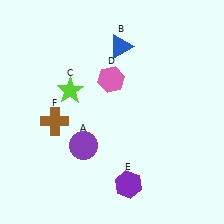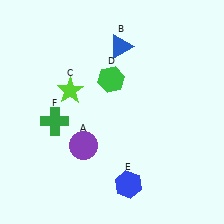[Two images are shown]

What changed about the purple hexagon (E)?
In Image 1, E is purple. In Image 2, it changed to blue.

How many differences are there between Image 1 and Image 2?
There are 3 differences between the two images.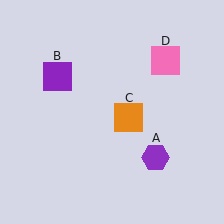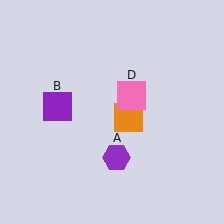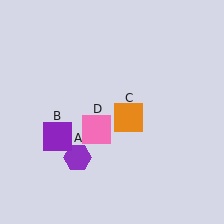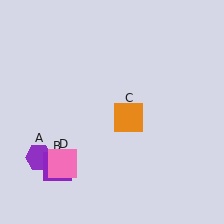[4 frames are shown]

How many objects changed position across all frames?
3 objects changed position: purple hexagon (object A), purple square (object B), pink square (object D).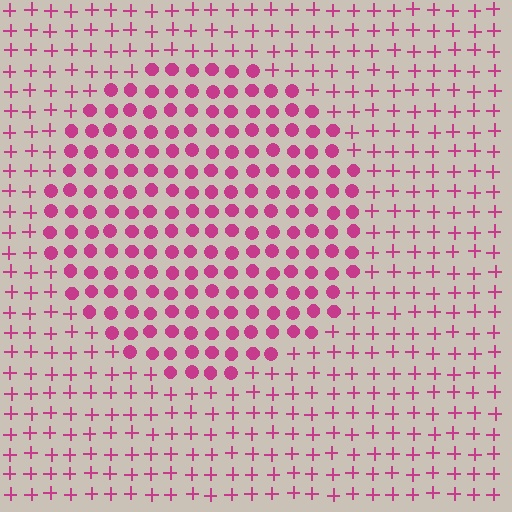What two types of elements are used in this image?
The image uses circles inside the circle region and plus signs outside it.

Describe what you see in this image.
The image is filled with small magenta elements arranged in a uniform grid. A circle-shaped region contains circles, while the surrounding area contains plus signs. The boundary is defined purely by the change in element shape.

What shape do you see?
I see a circle.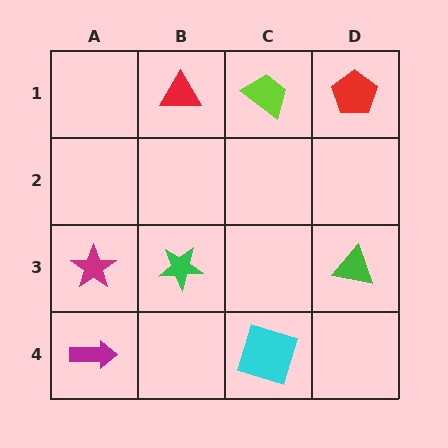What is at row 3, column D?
A green triangle.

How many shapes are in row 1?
3 shapes.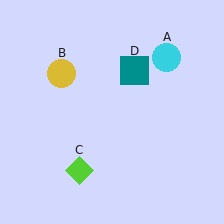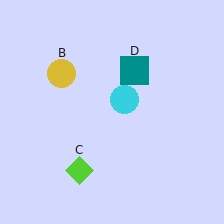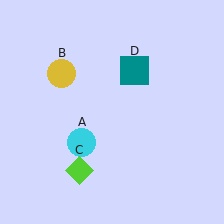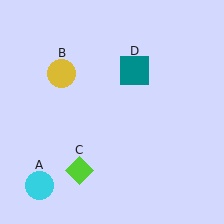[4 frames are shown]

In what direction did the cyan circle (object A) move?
The cyan circle (object A) moved down and to the left.